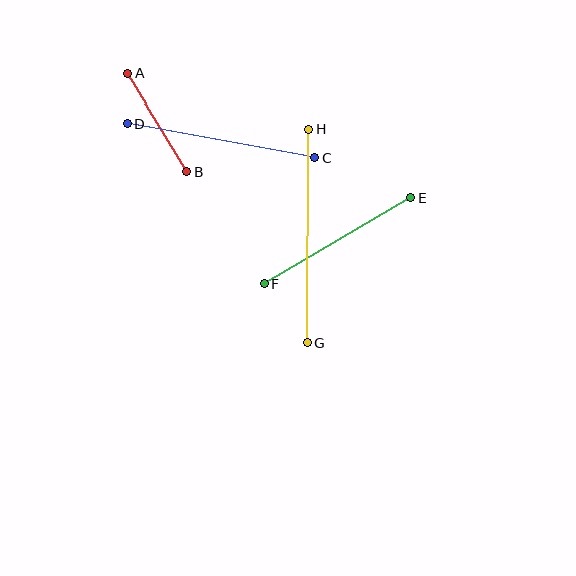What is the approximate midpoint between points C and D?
The midpoint is at approximately (221, 141) pixels.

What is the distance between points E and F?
The distance is approximately 170 pixels.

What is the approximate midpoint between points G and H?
The midpoint is at approximately (308, 236) pixels.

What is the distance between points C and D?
The distance is approximately 190 pixels.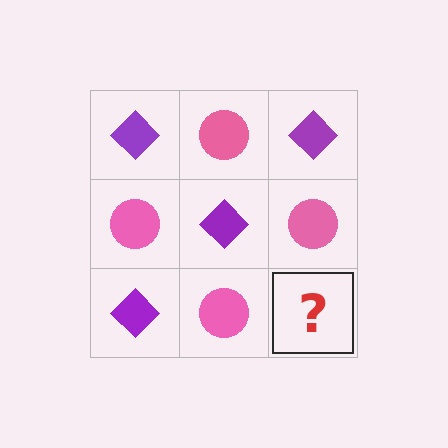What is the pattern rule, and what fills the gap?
The rule is that it alternates purple diamond and pink circle in a checkerboard pattern. The gap should be filled with a purple diamond.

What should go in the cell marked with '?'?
The missing cell should contain a purple diamond.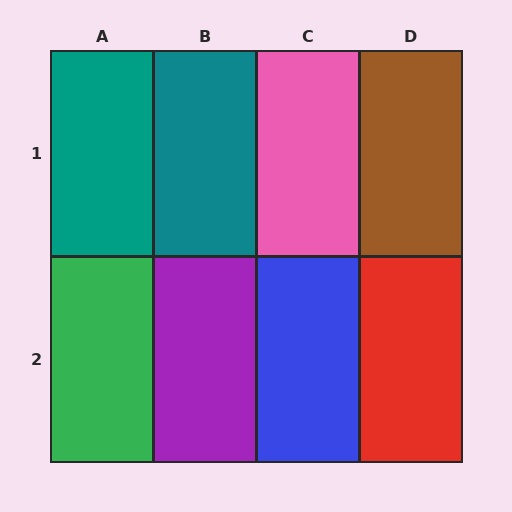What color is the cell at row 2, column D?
Red.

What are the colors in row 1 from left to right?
Teal, teal, pink, brown.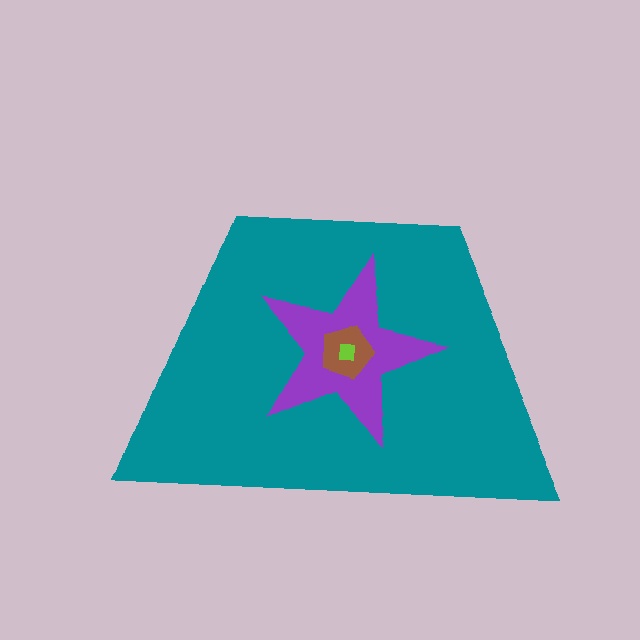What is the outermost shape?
The teal trapezoid.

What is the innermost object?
The lime square.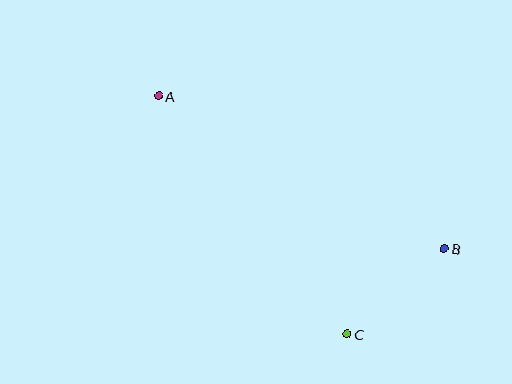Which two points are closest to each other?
Points B and C are closest to each other.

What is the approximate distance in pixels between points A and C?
The distance between A and C is approximately 304 pixels.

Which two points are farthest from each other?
Points A and B are farthest from each other.